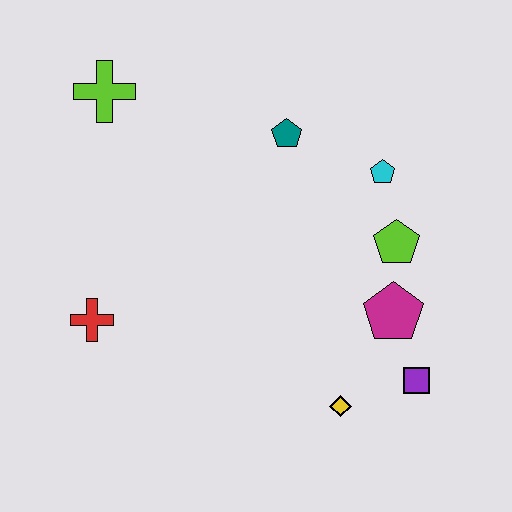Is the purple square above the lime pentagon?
No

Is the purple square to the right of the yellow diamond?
Yes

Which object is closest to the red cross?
The lime cross is closest to the red cross.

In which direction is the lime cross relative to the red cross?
The lime cross is above the red cross.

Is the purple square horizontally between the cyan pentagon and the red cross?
No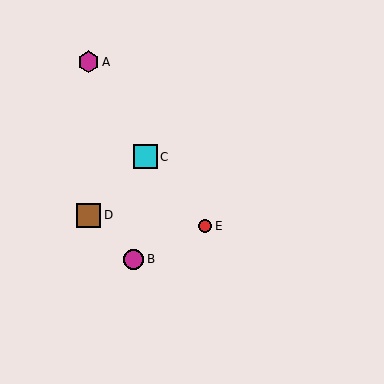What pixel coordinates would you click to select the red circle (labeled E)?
Click at (205, 226) to select the red circle E.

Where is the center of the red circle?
The center of the red circle is at (205, 226).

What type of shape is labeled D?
Shape D is a brown square.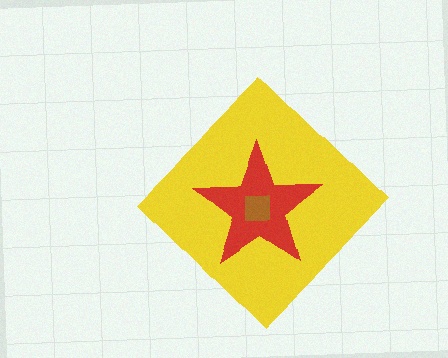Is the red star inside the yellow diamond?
Yes.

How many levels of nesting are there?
3.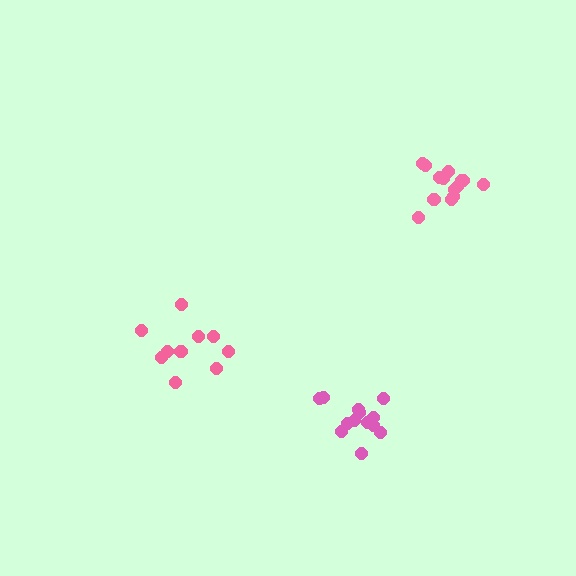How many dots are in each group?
Group 1: 13 dots, Group 2: 10 dots, Group 3: 14 dots (37 total).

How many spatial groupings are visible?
There are 3 spatial groupings.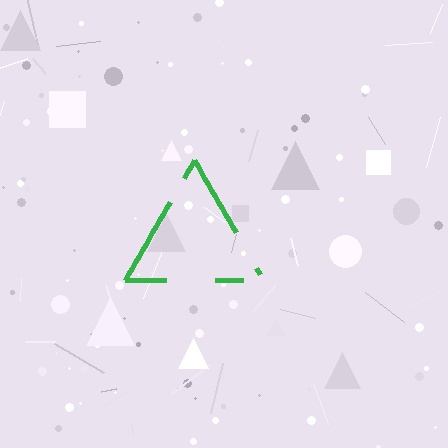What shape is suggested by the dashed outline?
The dashed outline suggests a triangle.